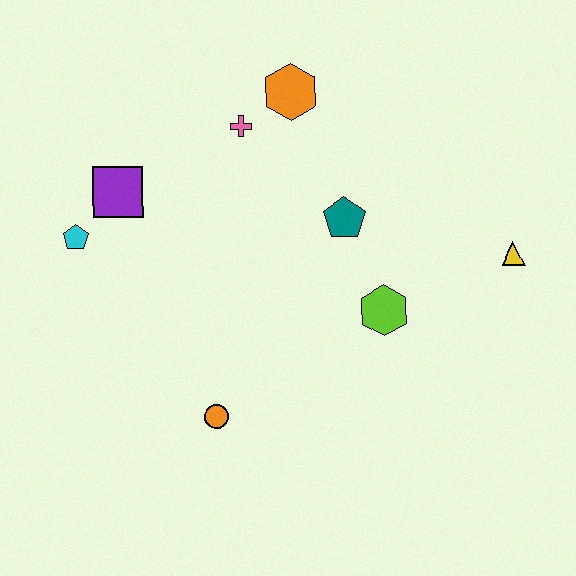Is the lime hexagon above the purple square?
No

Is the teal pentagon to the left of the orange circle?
No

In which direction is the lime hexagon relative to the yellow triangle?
The lime hexagon is to the left of the yellow triangle.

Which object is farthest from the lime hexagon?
The cyan pentagon is farthest from the lime hexagon.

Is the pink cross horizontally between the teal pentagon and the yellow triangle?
No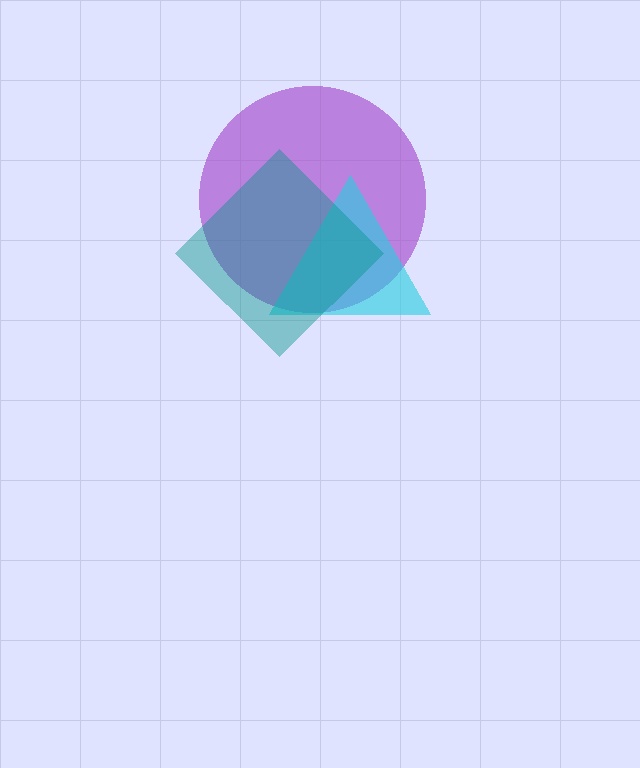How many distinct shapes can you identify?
There are 3 distinct shapes: a purple circle, a cyan triangle, a teal diamond.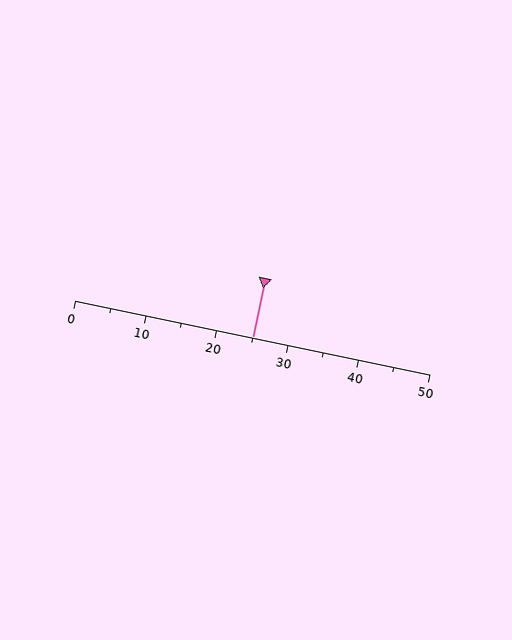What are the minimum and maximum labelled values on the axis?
The axis runs from 0 to 50.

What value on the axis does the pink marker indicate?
The marker indicates approximately 25.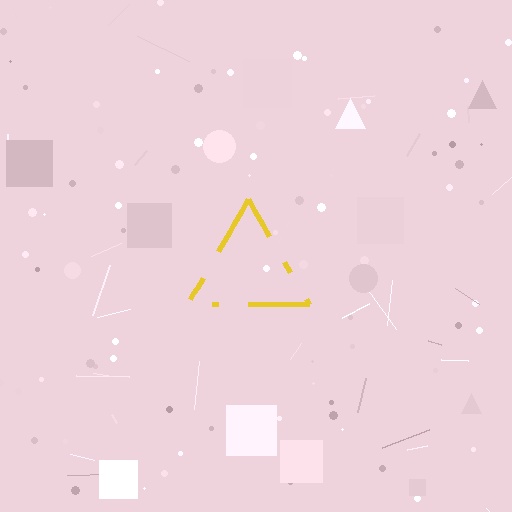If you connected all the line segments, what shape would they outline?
They would outline a triangle.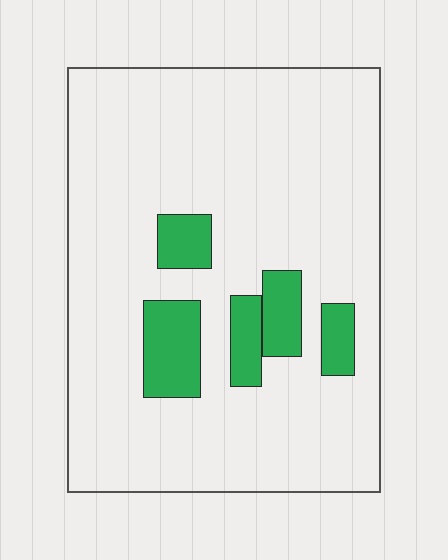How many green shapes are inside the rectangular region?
5.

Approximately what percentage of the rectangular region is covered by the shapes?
Approximately 15%.